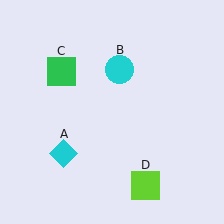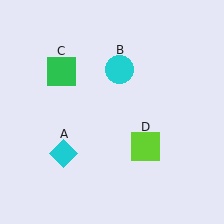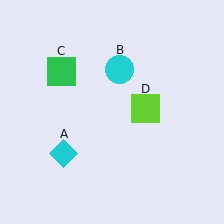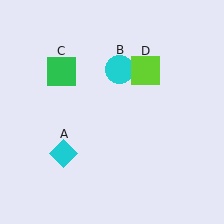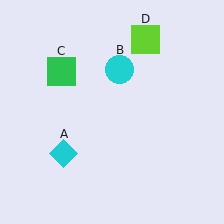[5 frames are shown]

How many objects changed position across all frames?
1 object changed position: lime square (object D).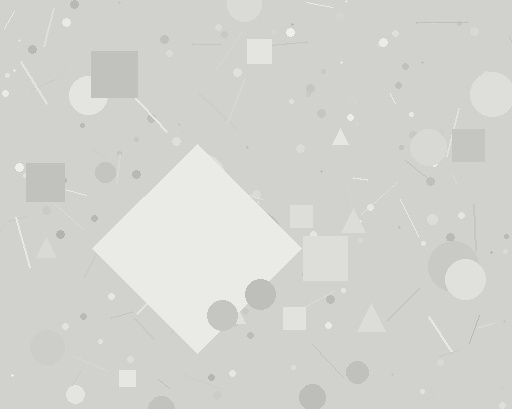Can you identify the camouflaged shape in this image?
The camouflaged shape is a diamond.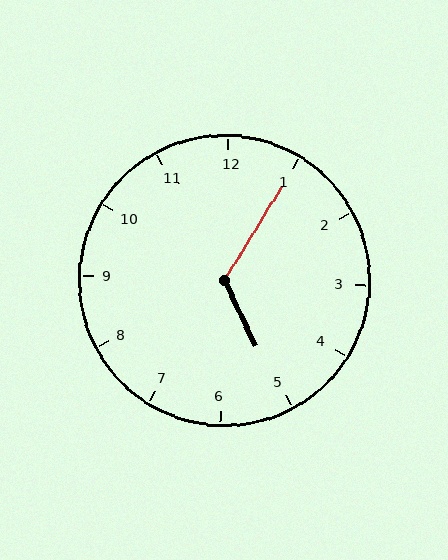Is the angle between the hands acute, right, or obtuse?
It is obtuse.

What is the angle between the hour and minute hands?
Approximately 122 degrees.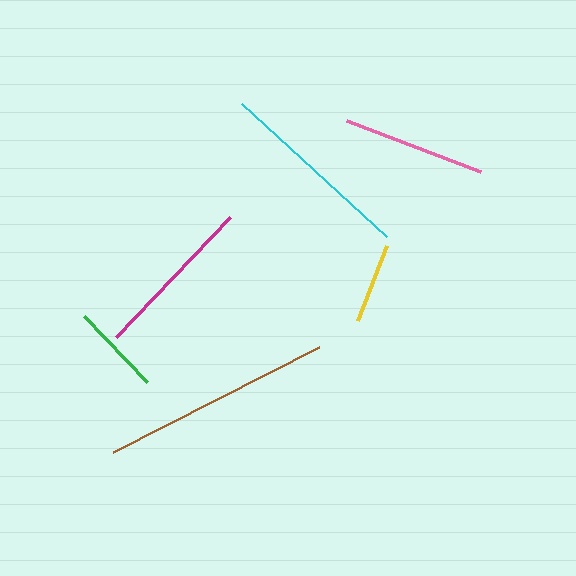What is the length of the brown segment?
The brown segment is approximately 231 pixels long.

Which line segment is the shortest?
The yellow line is the shortest at approximately 80 pixels.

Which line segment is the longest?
The brown line is the longest at approximately 231 pixels.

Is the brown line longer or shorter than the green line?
The brown line is longer than the green line.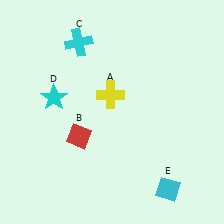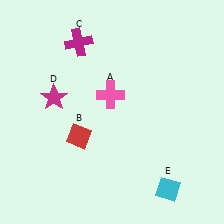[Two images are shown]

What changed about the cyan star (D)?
In Image 1, D is cyan. In Image 2, it changed to magenta.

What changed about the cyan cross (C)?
In Image 1, C is cyan. In Image 2, it changed to magenta.